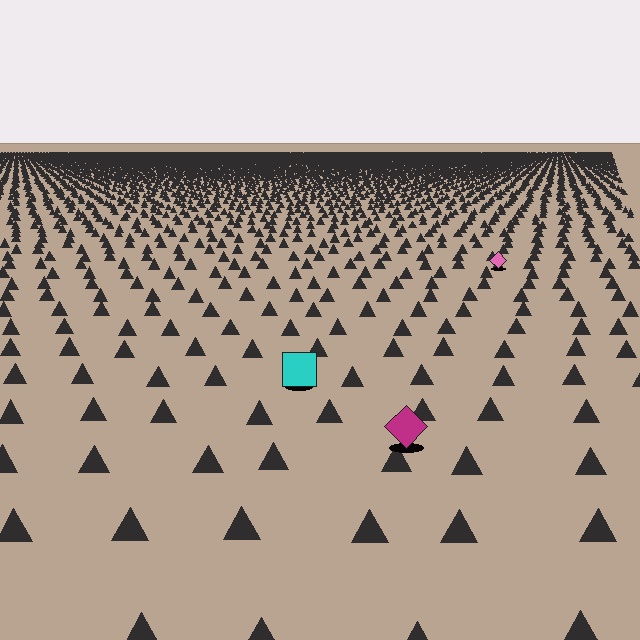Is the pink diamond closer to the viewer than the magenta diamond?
No. The magenta diamond is closer — you can tell from the texture gradient: the ground texture is coarser near it.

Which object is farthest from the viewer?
The pink diamond is farthest from the viewer. It appears smaller and the ground texture around it is denser.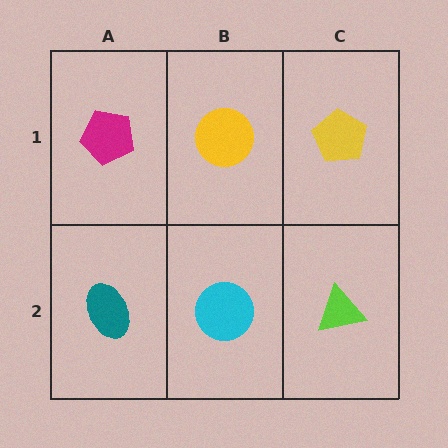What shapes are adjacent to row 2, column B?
A yellow circle (row 1, column B), a teal ellipse (row 2, column A), a lime triangle (row 2, column C).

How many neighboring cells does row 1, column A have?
2.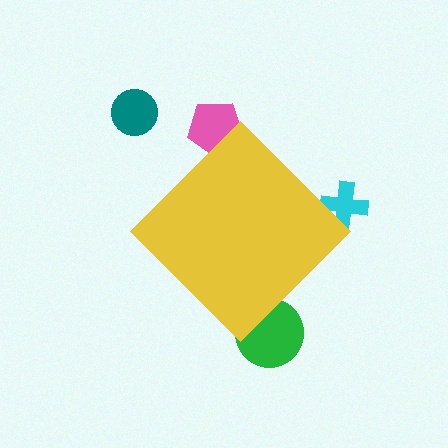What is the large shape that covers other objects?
A yellow diamond.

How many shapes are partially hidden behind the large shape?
3 shapes are partially hidden.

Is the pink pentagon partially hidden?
Yes, the pink pentagon is partially hidden behind the yellow diamond.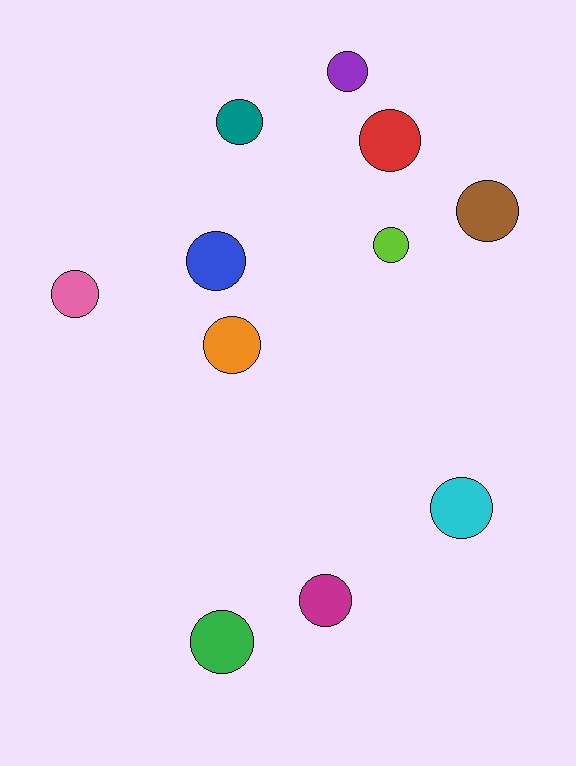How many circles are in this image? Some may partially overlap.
There are 11 circles.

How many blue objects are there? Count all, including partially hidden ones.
There is 1 blue object.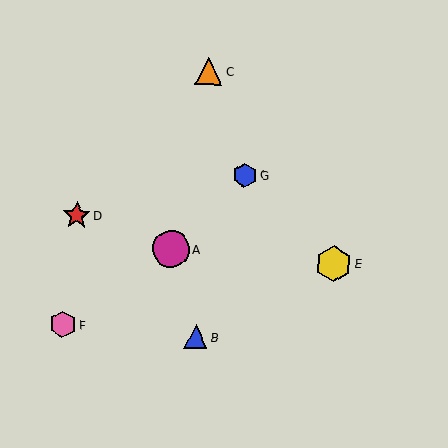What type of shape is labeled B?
Shape B is a blue triangle.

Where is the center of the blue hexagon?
The center of the blue hexagon is at (245, 175).